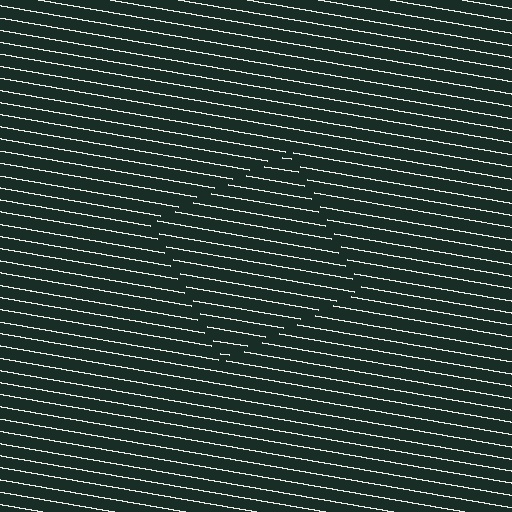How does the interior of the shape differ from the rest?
The interior of the shape contains the same grating, shifted by half a period — the contour is defined by the phase discontinuity where line-ends from the inner and outer gratings abut.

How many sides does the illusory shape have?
4 sides — the line-ends trace a square.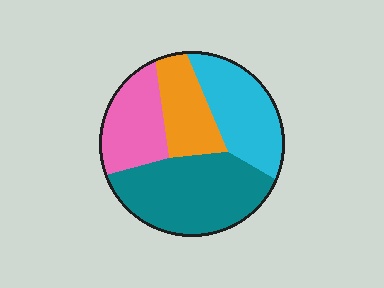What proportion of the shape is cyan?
Cyan takes up about one quarter (1/4) of the shape.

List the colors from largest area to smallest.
From largest to smallest: teal, cyan, pink, orange.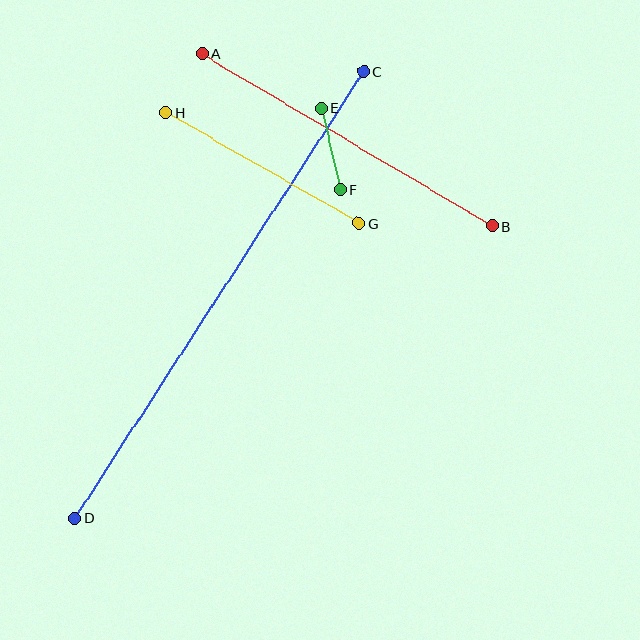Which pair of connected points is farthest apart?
Points C and D are farthest apart.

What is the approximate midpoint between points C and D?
The midpoint is at approximately (219, 295) pixels.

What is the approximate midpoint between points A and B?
The midpoint is at approximately (347, 140) pixels.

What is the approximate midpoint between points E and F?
The midpoint is at approximately (331, 149) pixels.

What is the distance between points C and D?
The distance is approximately 532 pixels.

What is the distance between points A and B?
The distance is approximately 338 pixels.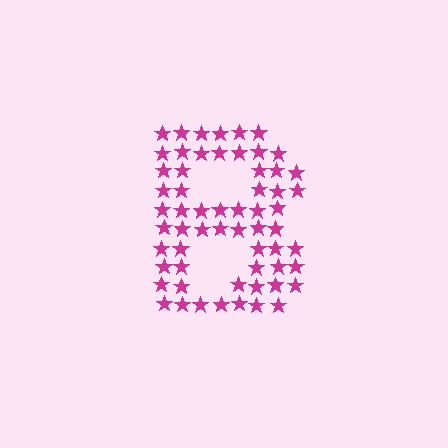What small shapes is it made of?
It is made of small stars.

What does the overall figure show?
The overall figure shows the letter B.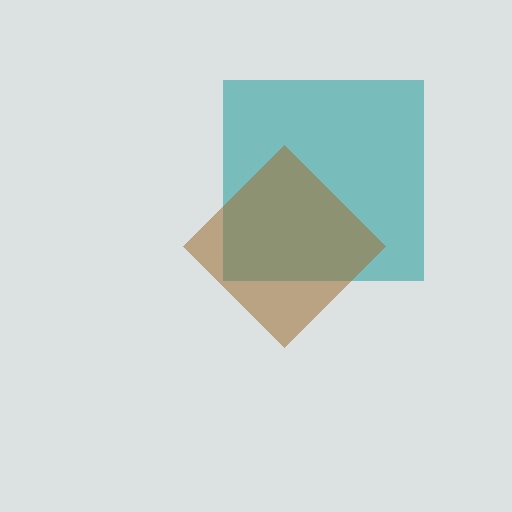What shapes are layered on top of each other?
The layered shapes are: a teal square, a brown diamond.